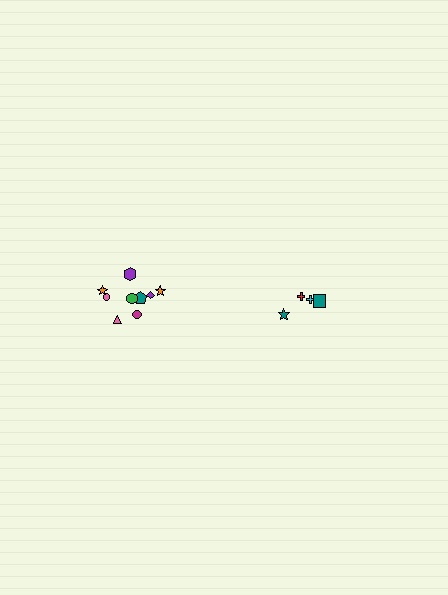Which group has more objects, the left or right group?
The left group.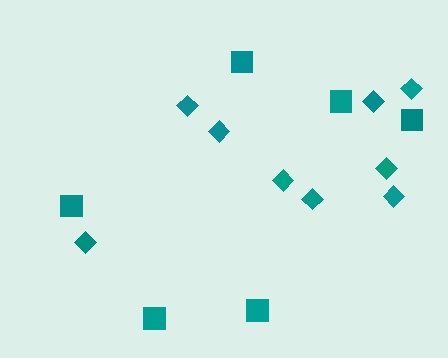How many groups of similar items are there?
There are 2 groups: one group of squares (6) and one group of diamonds (9).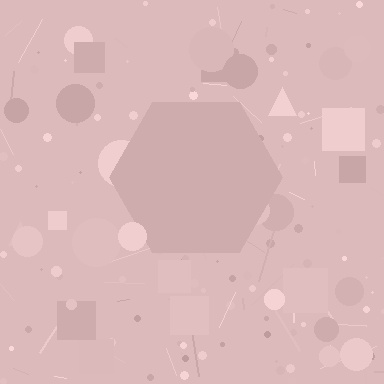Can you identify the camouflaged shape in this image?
The camouflaged shape is a hexagon.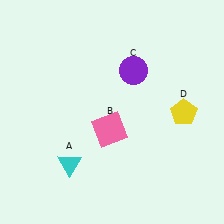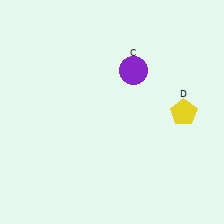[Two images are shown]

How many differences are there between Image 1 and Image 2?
There are 2 differences between the two images.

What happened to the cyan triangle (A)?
The cyan triangle (A) was removed in Image 2. It was in the bottom-left area of Image 1.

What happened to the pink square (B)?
The pink square (B) was removed in Image 2. It was in the bottom-left area of Image 1.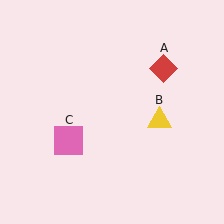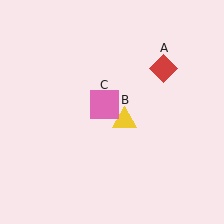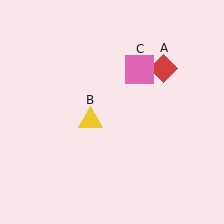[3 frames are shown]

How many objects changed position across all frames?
2 objects changed position: yellow triangle (object B), pink square (object C).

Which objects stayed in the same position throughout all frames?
Red diamond (object A) remained stationary.